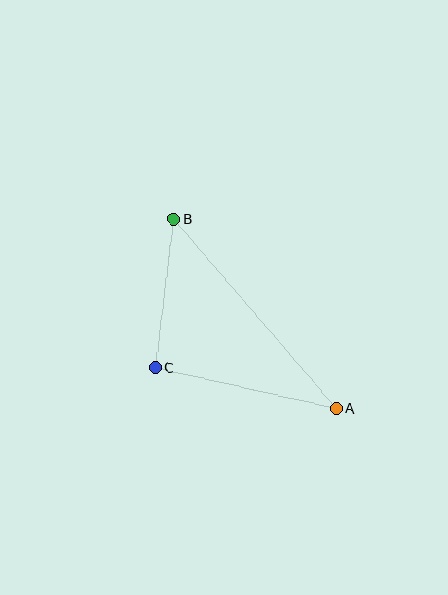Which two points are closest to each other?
Points B and C are closest to each other.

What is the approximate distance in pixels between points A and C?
The distance between A and C is approximately 186 pixels.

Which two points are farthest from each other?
Points A and B are farthest from each other.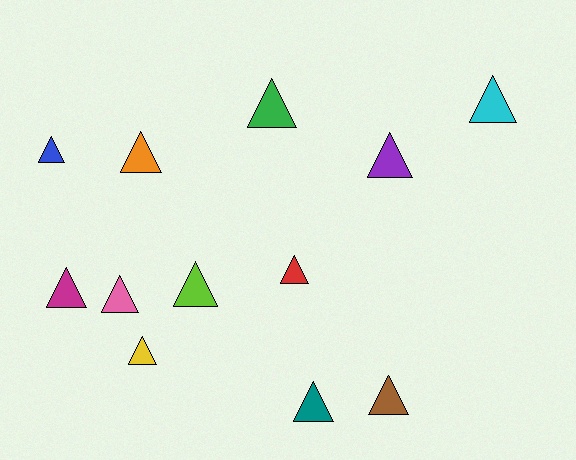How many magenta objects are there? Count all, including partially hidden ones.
There is 1 magenta object.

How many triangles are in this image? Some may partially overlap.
There are 12 triangles.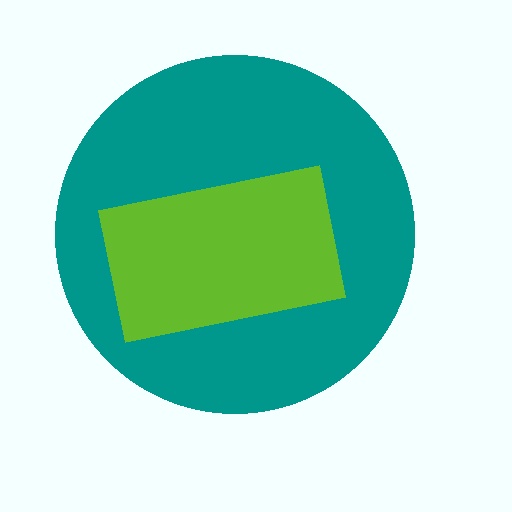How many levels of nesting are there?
2.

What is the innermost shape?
The lime rectangle.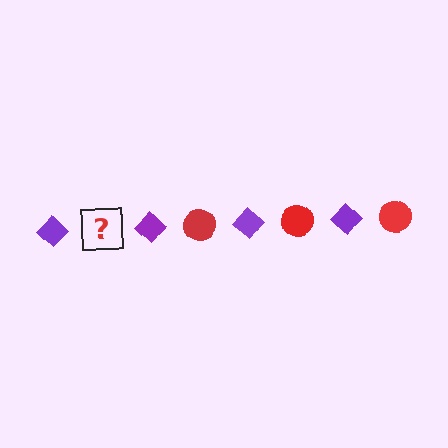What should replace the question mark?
The question mark should be replaced with a red circle.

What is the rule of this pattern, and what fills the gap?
The rule is that the pattern alternates between purple diamond and red circle. The gap should be filled with a red circle.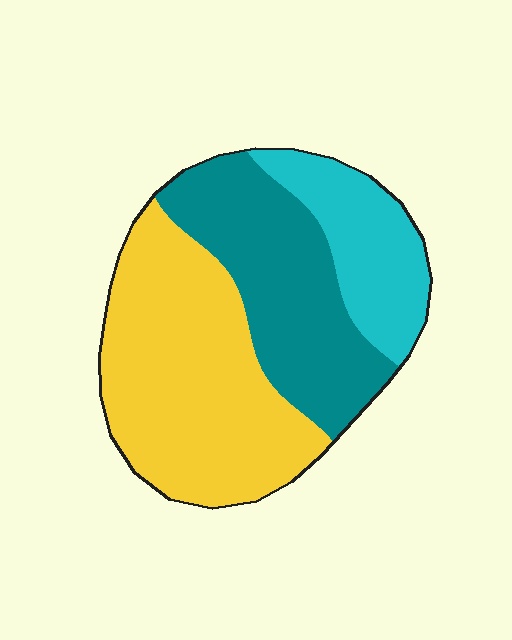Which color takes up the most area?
Yellow, at roughly 45%.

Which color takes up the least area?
Cyan, at roughly 20%.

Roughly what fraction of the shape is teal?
Teal covers 33% of the shape.